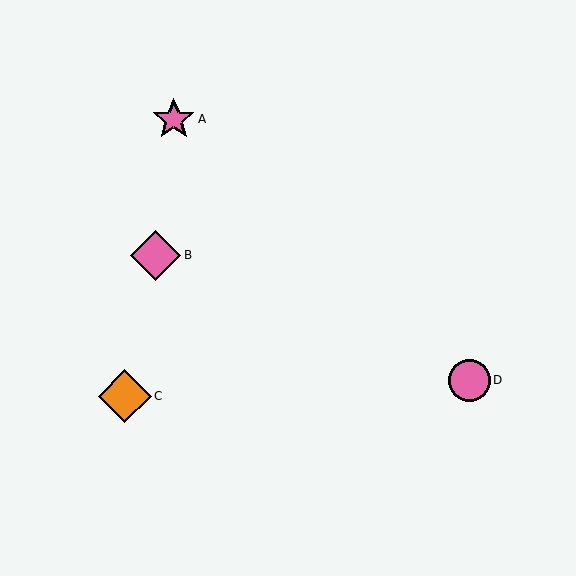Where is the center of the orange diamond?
The center of the orange diamond is at (125, 396).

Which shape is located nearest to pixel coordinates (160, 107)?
The pink star (labeled A) at (174, 119) is nearest to that location.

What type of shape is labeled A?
Shape A is a pink star.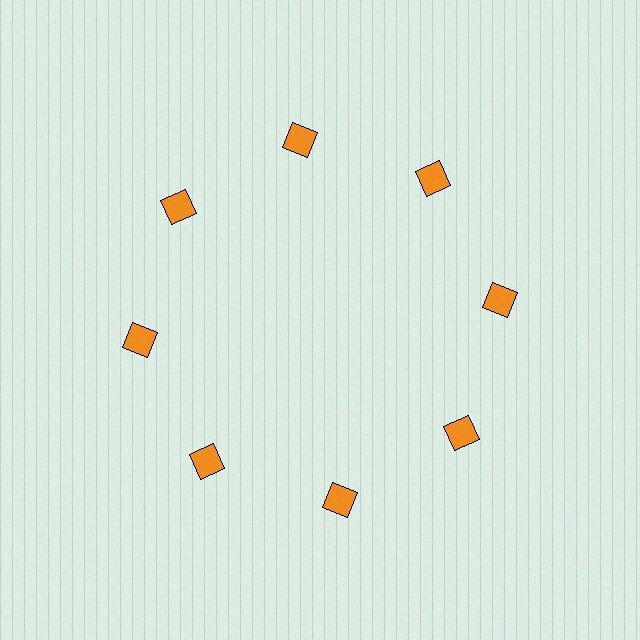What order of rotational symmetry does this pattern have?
This pattern has 8-fold rotational symmetry.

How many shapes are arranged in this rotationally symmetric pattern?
There are 8 shapes, arranged in 8 groups of 1.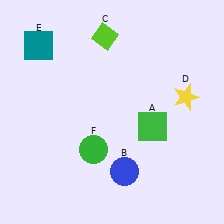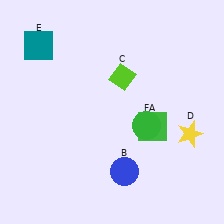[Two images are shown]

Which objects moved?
The objects that moved are: the lime diamond (C), the yellow star (D), the green circle (F).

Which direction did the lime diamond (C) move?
The lime diamond (C) moved down.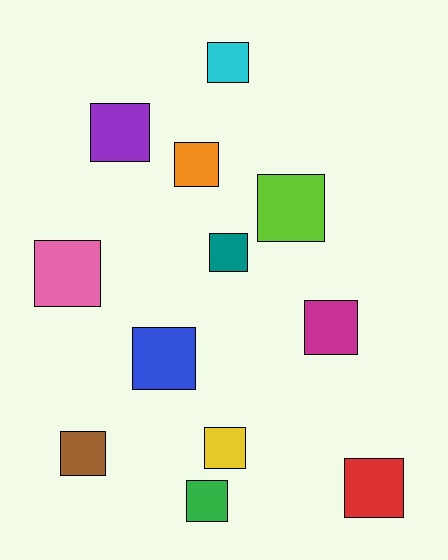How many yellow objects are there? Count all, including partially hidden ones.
There is 1 yellow object.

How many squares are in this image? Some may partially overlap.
There are 12 squares.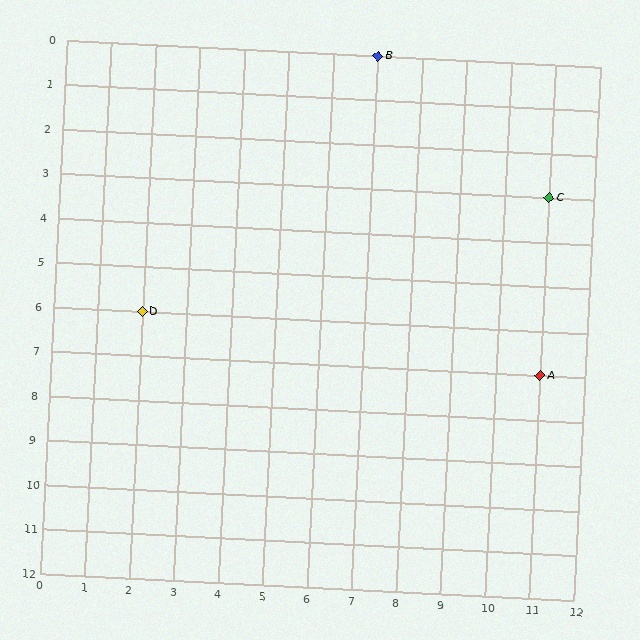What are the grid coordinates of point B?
Point B is at grid coordinates (7, 0).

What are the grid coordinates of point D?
Point D is at grid coordinates (2, 6).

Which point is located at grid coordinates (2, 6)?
Point D is at (2, 6).